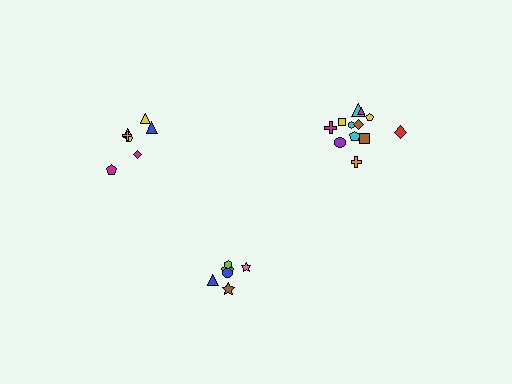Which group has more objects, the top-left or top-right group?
The top-right group.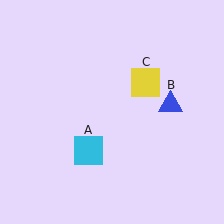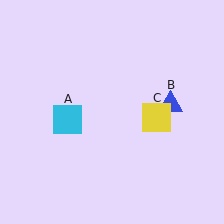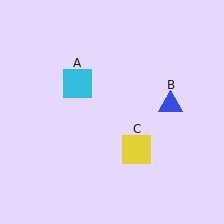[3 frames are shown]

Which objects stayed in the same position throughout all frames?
Blue triangle (object B) remained stationary.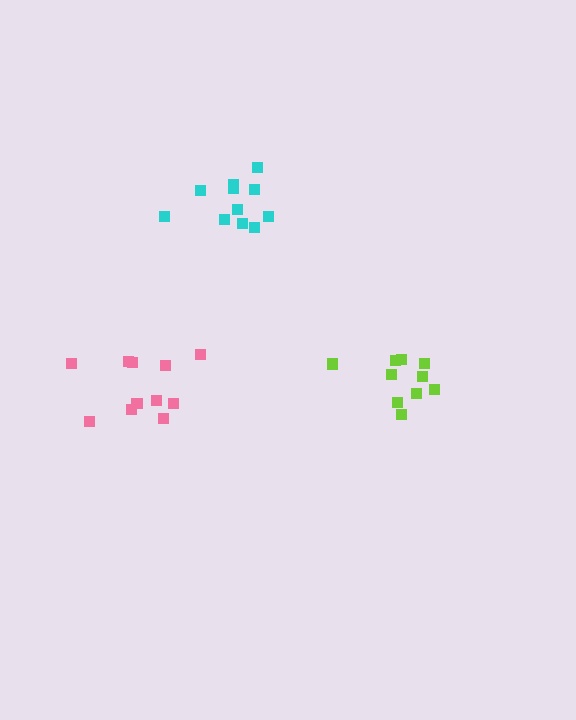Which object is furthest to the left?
The pink cluster is leftmost.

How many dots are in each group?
Group 1: 10 dots, Group 2: 11 dots, Group 3: 11 dots (32 total).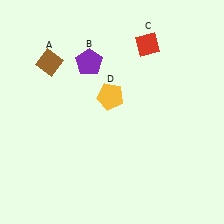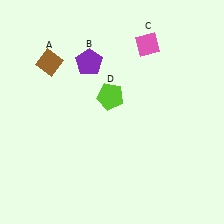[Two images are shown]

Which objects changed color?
C changed from red to pink. D changed from yellow to lime.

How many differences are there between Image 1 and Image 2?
There are 2 differences between the two images.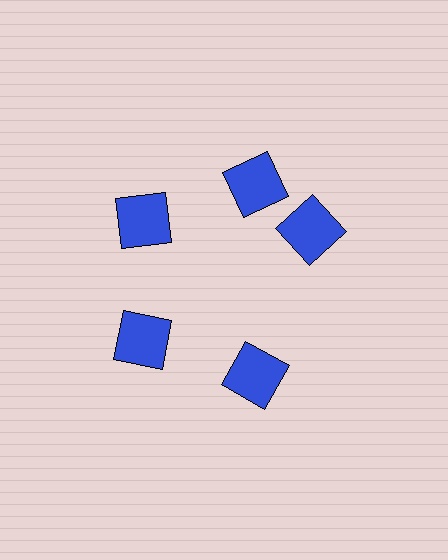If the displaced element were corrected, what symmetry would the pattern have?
It would have 5-fold rotational symmetry — the pattern would map onto itself every 72 degrees.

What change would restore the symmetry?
The symmetry would be restored by rotating it back into even spacing with its neighbors so that all 5 squares sit at equal angles and equal distance from the center.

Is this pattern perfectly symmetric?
No. The 5 blue squares are arranged in a ring, but one element near the 3 o'clock position is rotated out of alignment along the ring, breaking the 5-fold rotational symmetry.